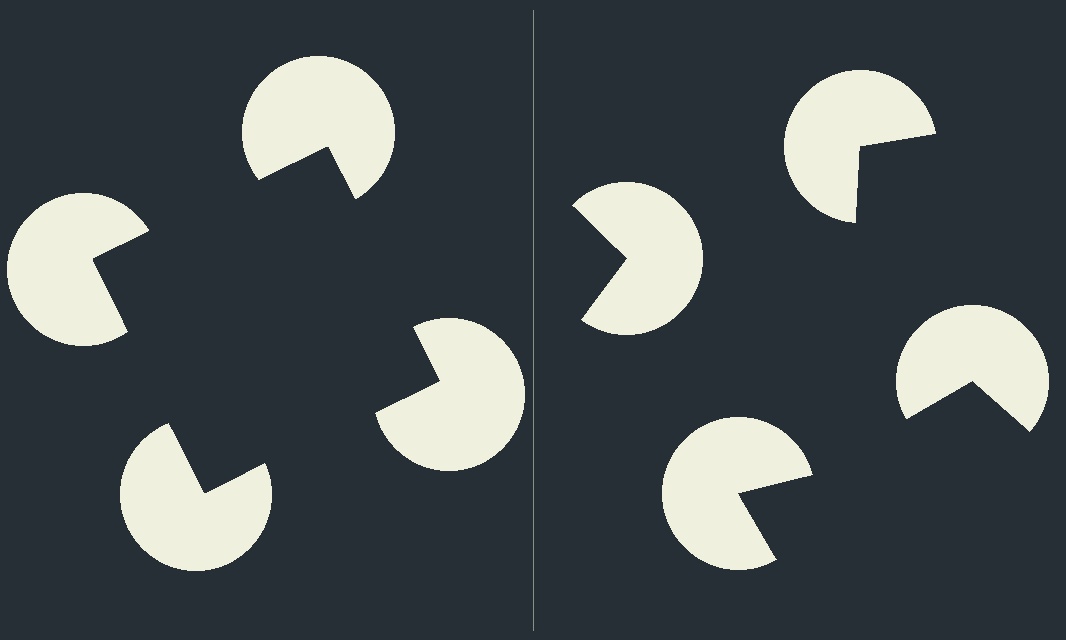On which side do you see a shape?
An illusory square appears on the left side. On the right side the wedge cuts are rotated, so no coherent shape forms.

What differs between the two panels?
The pac-man discs are positioned identically on both sides; only the wedge orientations differ. On the left they align to a square; on the right they are misaligned.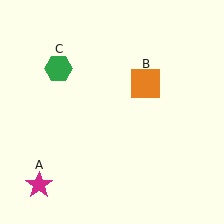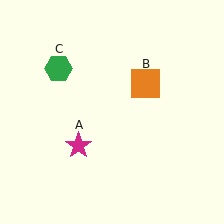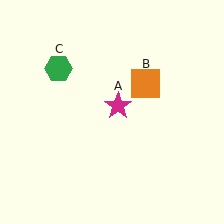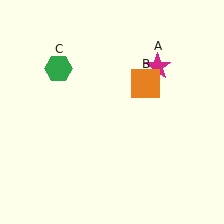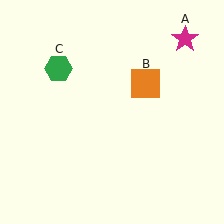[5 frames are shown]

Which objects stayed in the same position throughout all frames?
Orange square (object B) and green hexagon (object C) remained stationary.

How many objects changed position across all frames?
1 object changed position: magenta star (object A).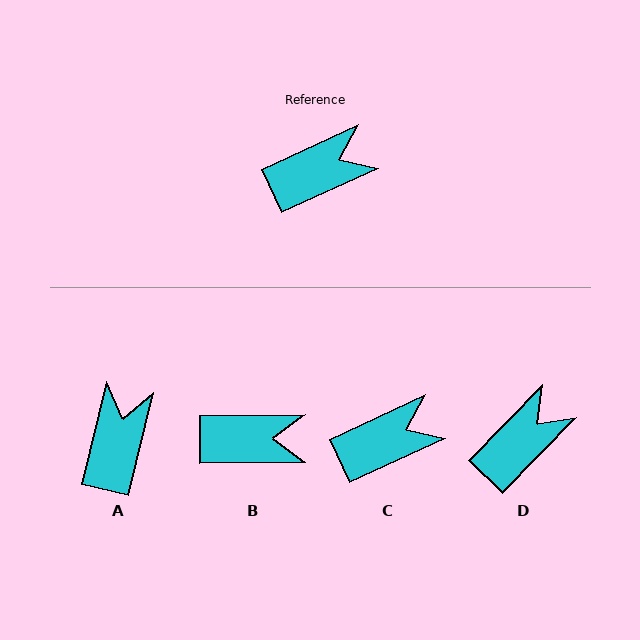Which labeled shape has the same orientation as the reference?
C.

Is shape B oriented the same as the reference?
No, it is off by about 24 degrees.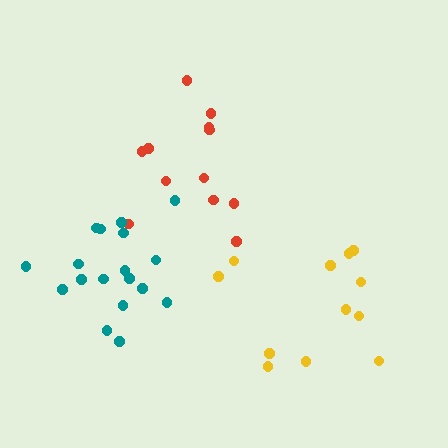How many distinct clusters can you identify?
There are 3 distinct clusters.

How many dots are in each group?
Group 1: 12 dots, Group 2: 12 dots, Group 3: 18 dots (42 total).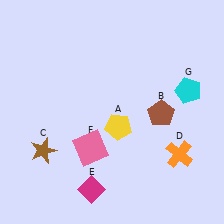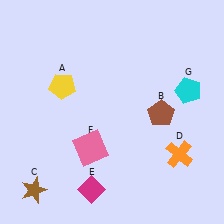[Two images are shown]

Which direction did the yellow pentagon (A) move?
The yellow pentagon (A) moved left.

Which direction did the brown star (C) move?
The brown star (C) moved down.